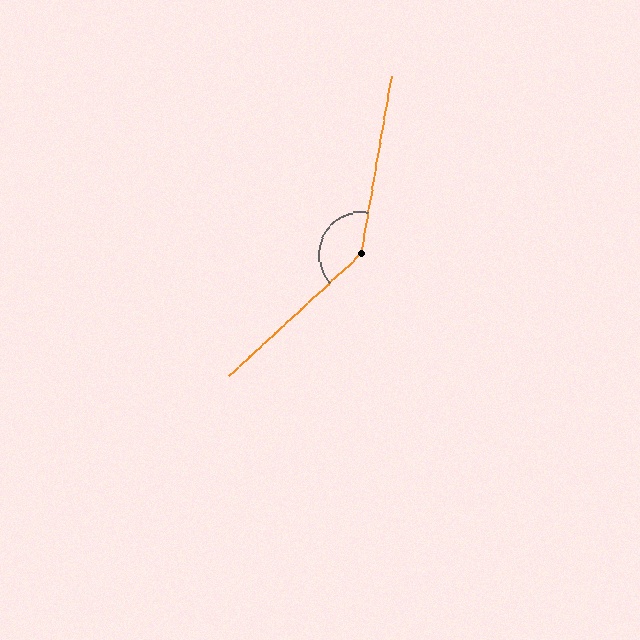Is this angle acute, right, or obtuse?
It is obtuse.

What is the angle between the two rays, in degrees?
Approximately 142 degrees.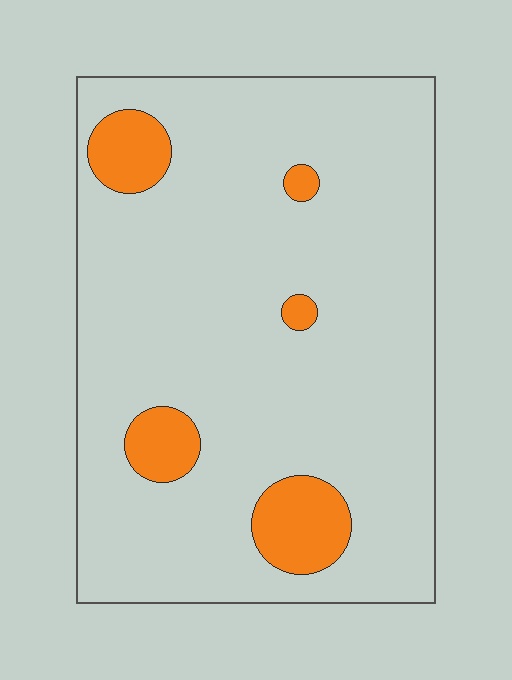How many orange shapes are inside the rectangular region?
5.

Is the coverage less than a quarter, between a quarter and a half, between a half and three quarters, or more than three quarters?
Less than a quarter.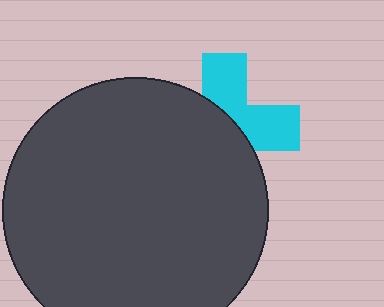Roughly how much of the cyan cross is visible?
A small part of it is visible (roughly 43%).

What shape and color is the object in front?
The object in front is a dark gray circle.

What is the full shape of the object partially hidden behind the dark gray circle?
The partially hidden object is a cyan cross.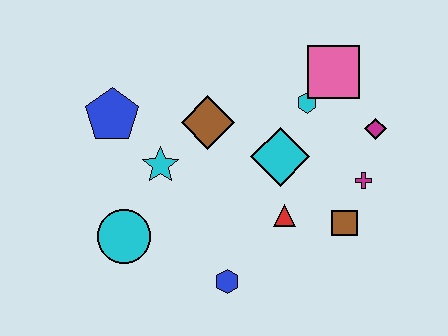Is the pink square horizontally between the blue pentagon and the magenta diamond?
Yes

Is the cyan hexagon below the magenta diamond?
No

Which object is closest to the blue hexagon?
The red triangle is closest to the blue hexagon.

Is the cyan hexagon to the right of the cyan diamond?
Yes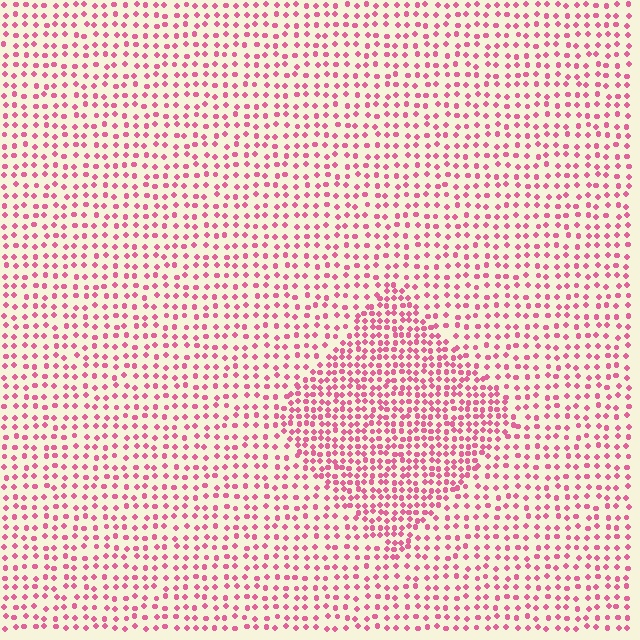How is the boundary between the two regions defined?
The boundary is defined by a change in element density (approximately 1.9x ratio). All elements are the same color, size, and shape.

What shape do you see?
I see a diamond.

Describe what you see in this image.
The image contains small pink elements arranged at two different densities. A diamond-shaped region is visible where the elements are more densely packed than the surrounding area.